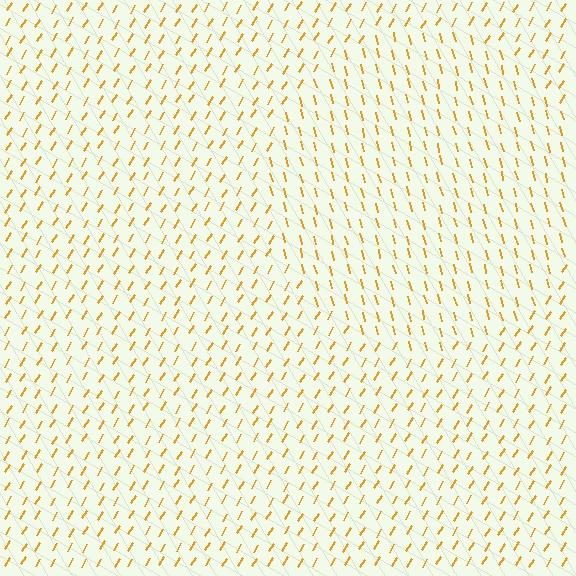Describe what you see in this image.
The image is filled with small orange line segments. A circle region in the image has lines oriented differently from the surrounding lines, creating a visible texture boundary.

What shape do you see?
I see a circle.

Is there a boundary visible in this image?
Yes, there is a texture boundary formed by a change in line orientation.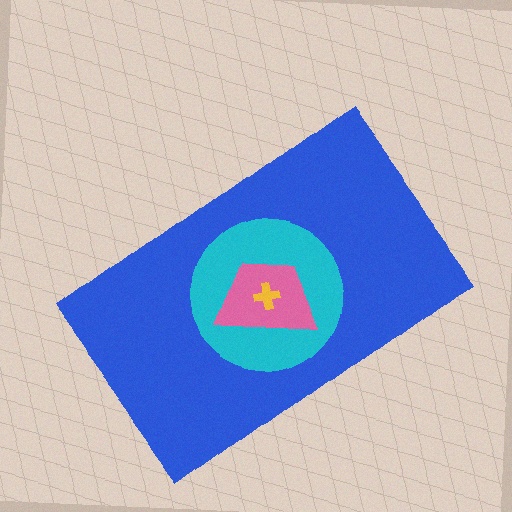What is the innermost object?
The yellow cross.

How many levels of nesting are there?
4.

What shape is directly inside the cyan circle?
The pink trapezoid.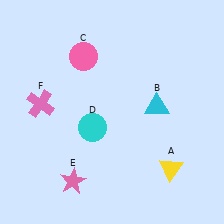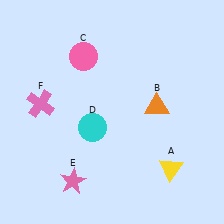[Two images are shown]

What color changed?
The triangle (B) changed from cyan in Image 1 to orange in Image 2.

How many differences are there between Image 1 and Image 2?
There is 1 difference between the two images.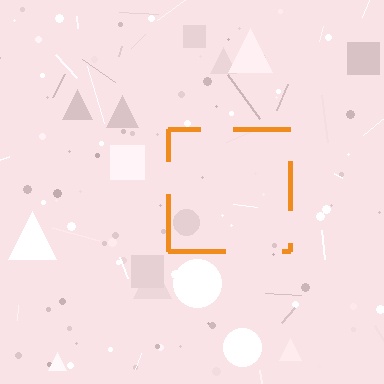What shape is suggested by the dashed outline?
The dashed outline suggests a square.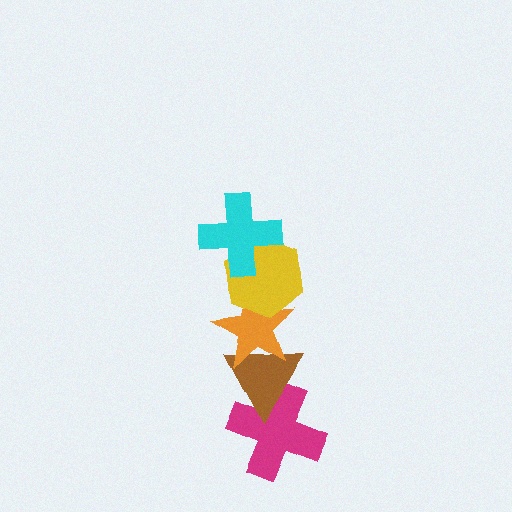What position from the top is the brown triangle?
The brown triangle is 4th from the top.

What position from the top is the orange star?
The orange star is 3rd from the top.